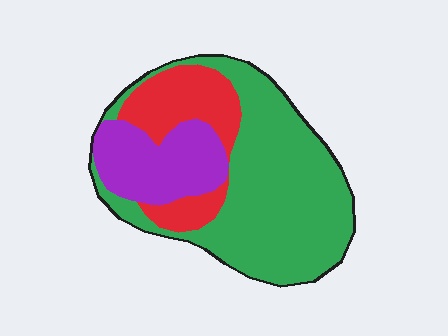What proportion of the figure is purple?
Purple covers about 20% of the figure.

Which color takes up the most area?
Green, at roughly 60%.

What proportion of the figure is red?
Red covers about 20% of the figure.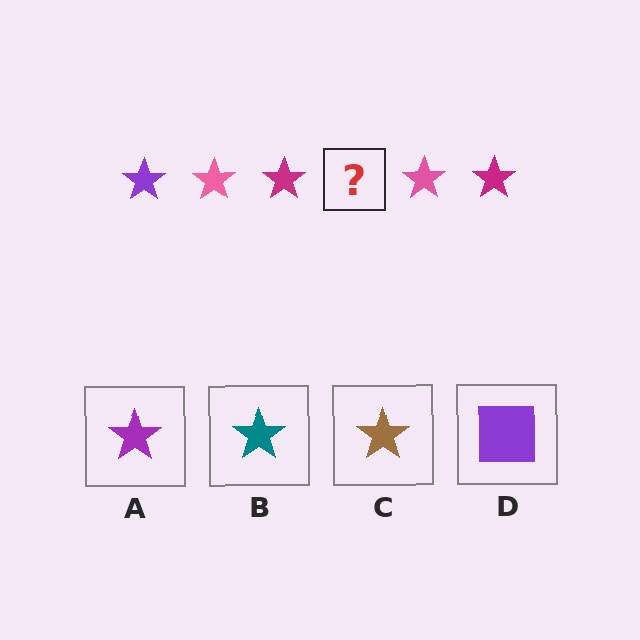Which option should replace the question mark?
Option A.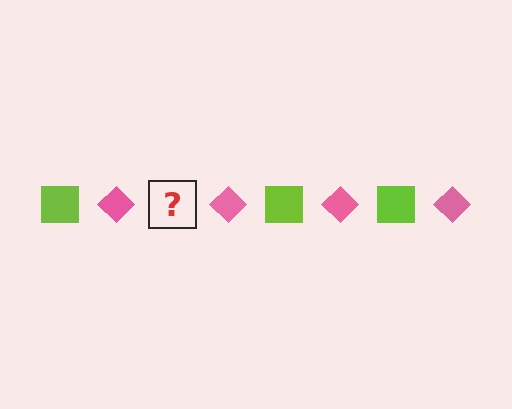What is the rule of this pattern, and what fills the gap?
The rule is that the pattern alternates between lime square and pink diamond. The gap should be filled with a lime square.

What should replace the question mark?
The question mark should be replaced with a lime square.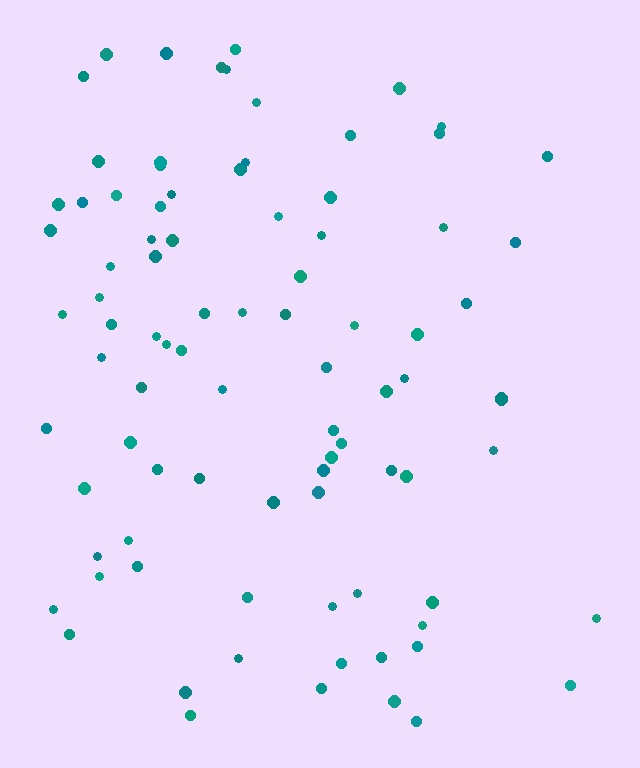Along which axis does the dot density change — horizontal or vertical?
Horizontal.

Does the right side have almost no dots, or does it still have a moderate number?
Still a moderate number, just noticeably fewer than the left.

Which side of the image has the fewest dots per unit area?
The right.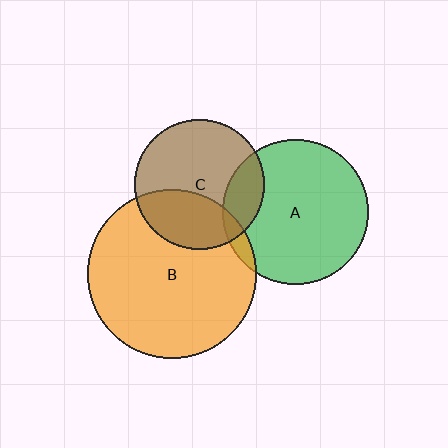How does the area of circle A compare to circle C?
Approximately 1.3 times.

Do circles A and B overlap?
Yes.